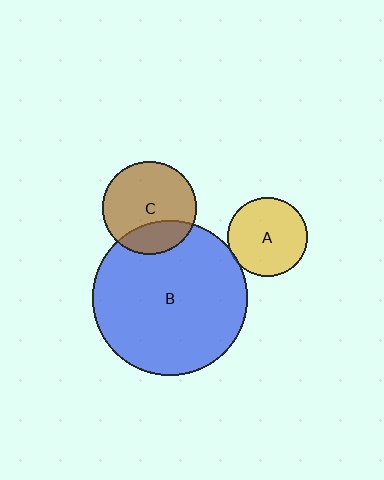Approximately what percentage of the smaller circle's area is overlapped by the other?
Approximately 5%.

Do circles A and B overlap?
Yes.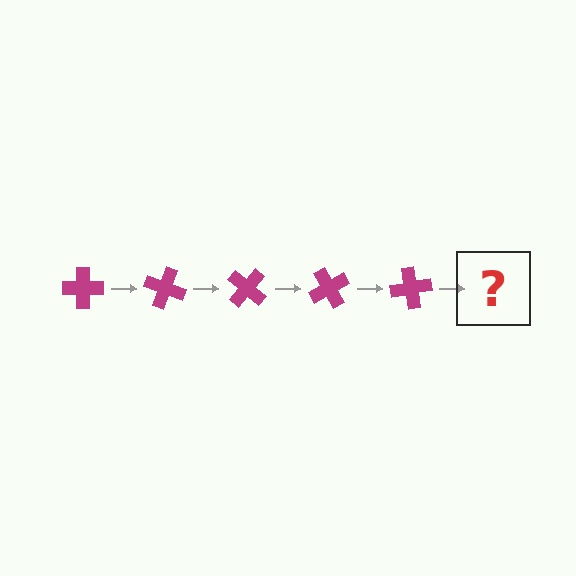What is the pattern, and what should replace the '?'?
The pattern is that the cross rotates 20 degrees each step. The '?' should be a magenta cross rotated 100 degrees.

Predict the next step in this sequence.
The next step is a magenta cross rotated 100 degrees.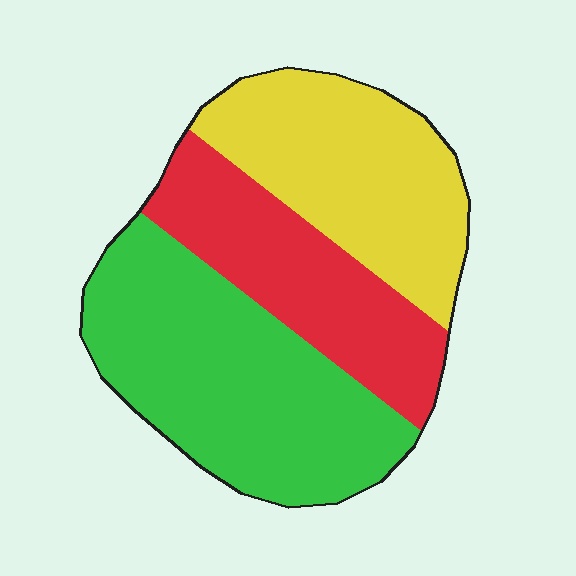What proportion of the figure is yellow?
Yellow covers roughly 30% of the figure.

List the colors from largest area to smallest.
From largest to smallest: green, yellow, red.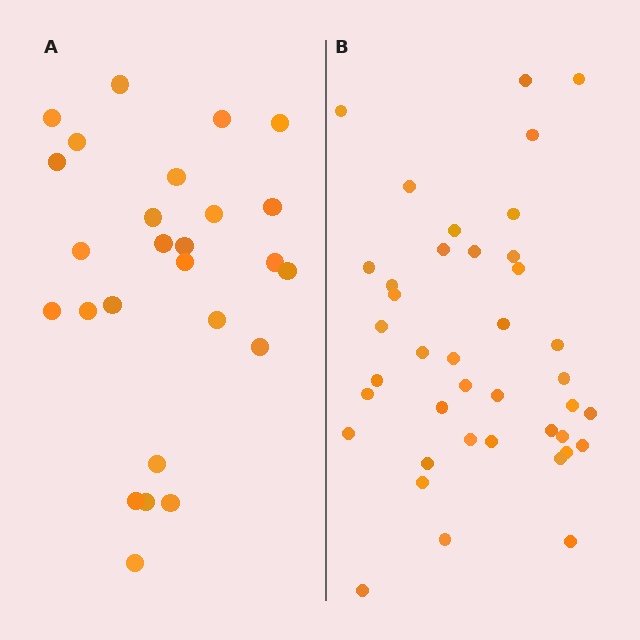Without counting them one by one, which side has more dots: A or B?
Region B (the right region) has more dots.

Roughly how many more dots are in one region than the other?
Region B has approximately 15 more dots than region A.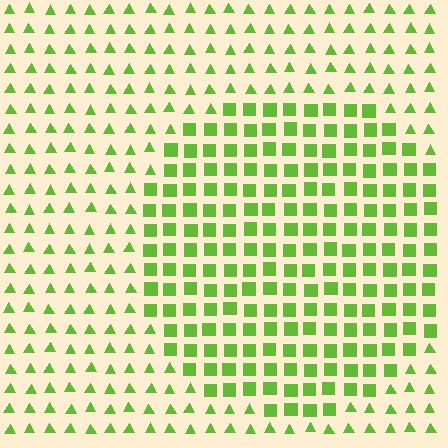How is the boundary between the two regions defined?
The boundary is defined by a change in element shape: squares inside vs. triangles outside. All elements share the same color and spacing.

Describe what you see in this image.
The image is filled with small lime elements arranged in a uniform grid. A circle-shaped region contains squares, while the surrounding area contains triangles. The boundary is defined purely by the change in element shape.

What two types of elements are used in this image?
The image uses squares inside the circle region and triangles outside it.